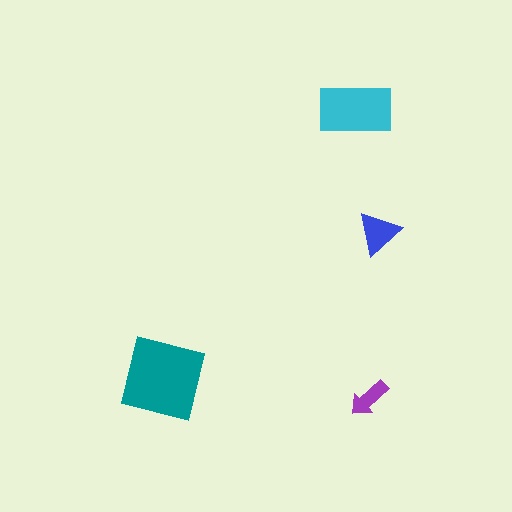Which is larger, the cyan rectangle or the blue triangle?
The cyan rectangle.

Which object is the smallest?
The purple arrow.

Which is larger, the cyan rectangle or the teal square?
The teal square.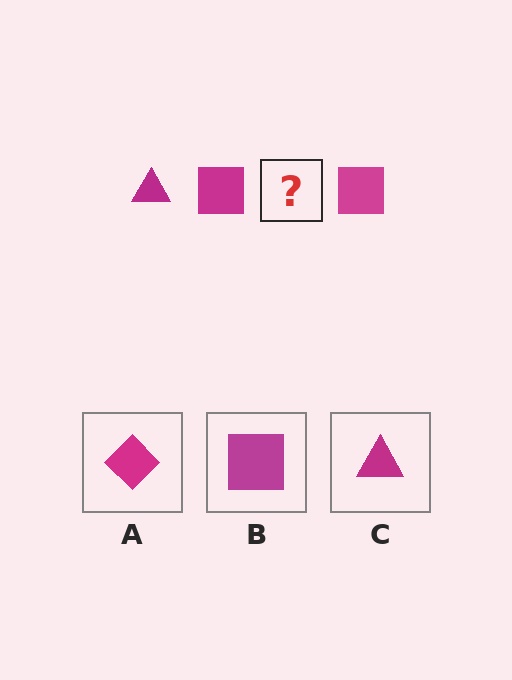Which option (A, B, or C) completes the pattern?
C.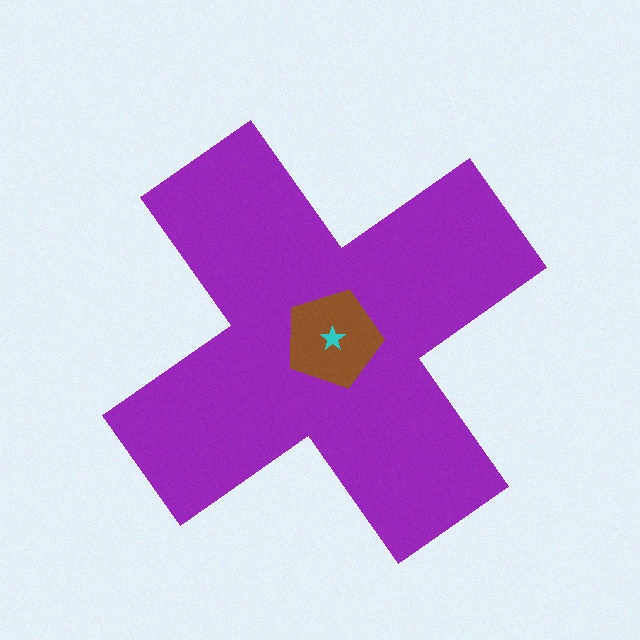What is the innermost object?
The cyan star.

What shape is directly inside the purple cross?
The brown pentagon.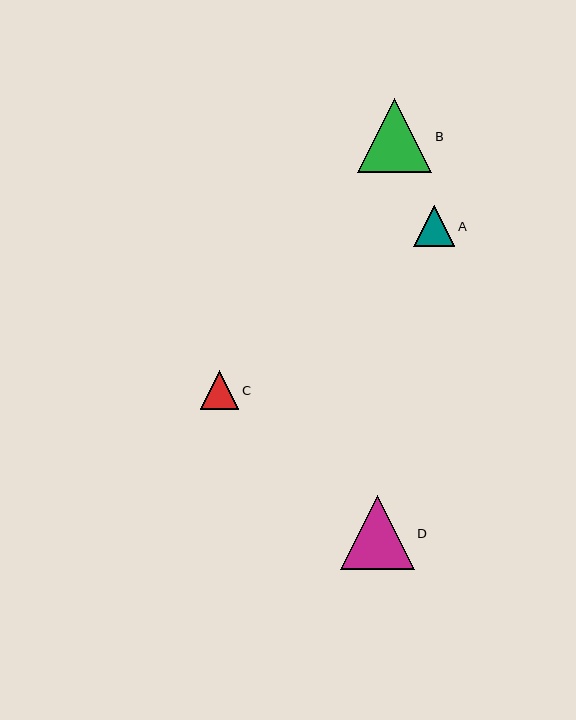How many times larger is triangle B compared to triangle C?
Triangle B is approximately 1.9 times the size of triangle C.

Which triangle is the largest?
Triangle D is the largest with a size of approximately 74 pixels.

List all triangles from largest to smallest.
From largest to smallest: D, B, A, C.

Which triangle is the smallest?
Triangle C is the smallest with a size of approximately 39 pixels.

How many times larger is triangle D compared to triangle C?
Triangle D is approximately 1.9 times the size of triangle C.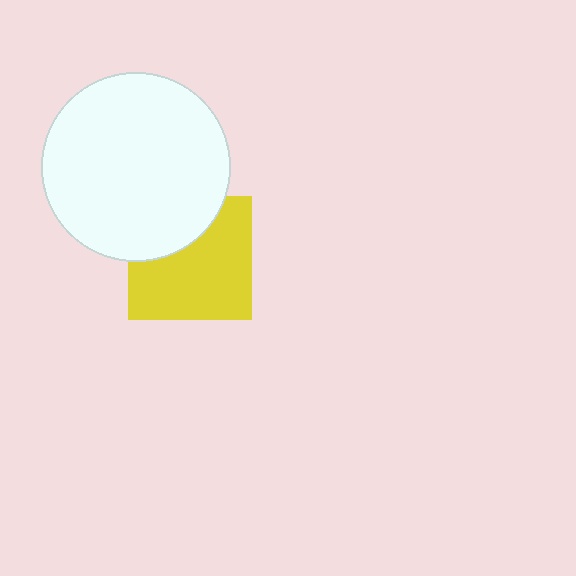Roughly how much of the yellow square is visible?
Most of it is visible (roughly 68%).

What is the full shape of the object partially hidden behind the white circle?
The partially hidden object is a yellow square.